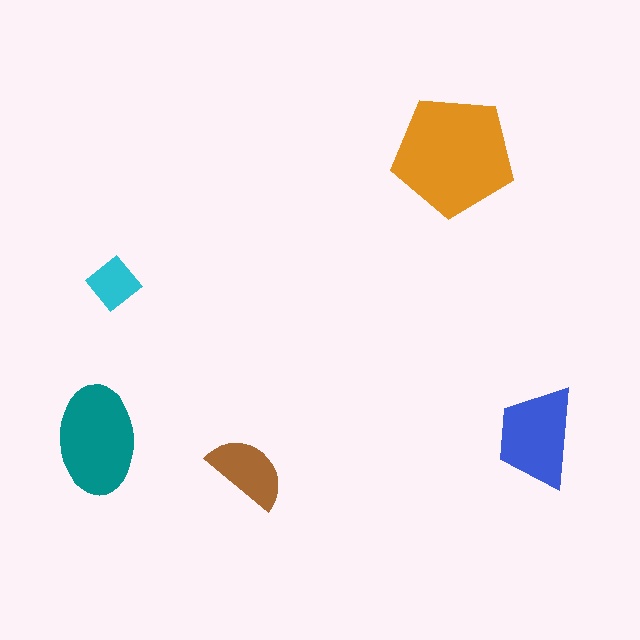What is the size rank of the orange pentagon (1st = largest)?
1st.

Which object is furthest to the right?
The blue trapezoid is rightmost.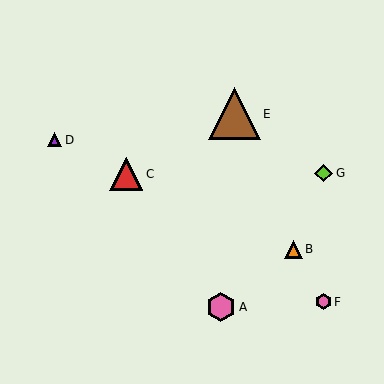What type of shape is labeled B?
Shape B is an orange triangle.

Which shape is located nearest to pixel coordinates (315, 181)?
The lime diamond (labeled G) at (324, 173) is nearest to that location.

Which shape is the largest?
The brown triangle (labeled E) is the largest.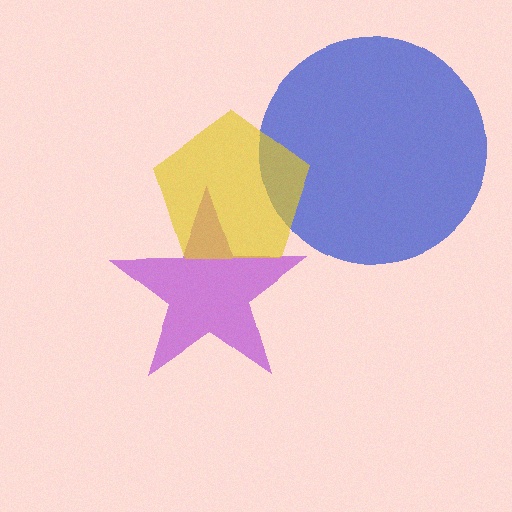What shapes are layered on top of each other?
The layered shapes are: a purple star, a blue circle, a yellow pentagon.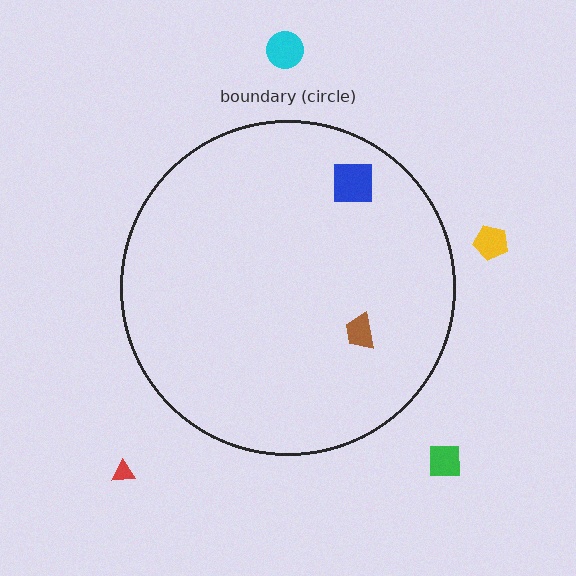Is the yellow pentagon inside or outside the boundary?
Outside.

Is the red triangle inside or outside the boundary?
Outside.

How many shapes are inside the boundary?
2 inside, 4 outside.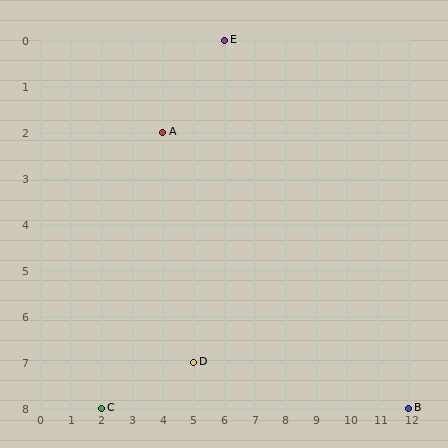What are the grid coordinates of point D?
Point D is at grid coordinates (5, 7).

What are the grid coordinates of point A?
Point A is at grid coordinates (4, 2).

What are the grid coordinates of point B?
Point B is at grid coordinates (12, 8).